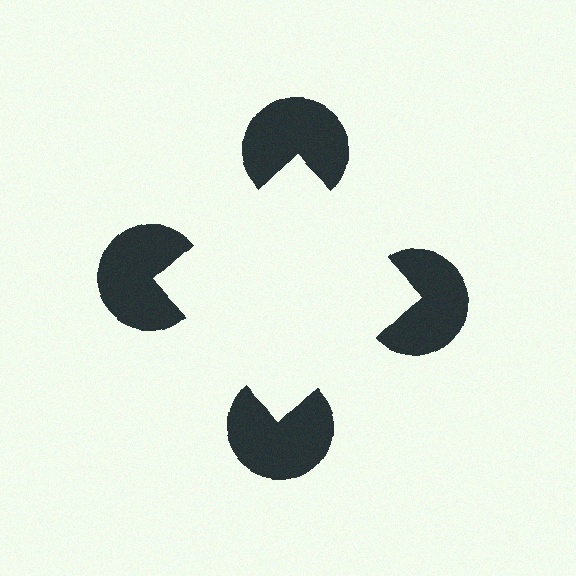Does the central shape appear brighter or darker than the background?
It typically appears slightly brighter than the background, even though no actual brightness change is drawn.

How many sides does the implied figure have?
4 sides.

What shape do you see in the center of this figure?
An illusory square — its edges are inferred from the aligned wedge cuts in the pac-man discs, not physically drawn.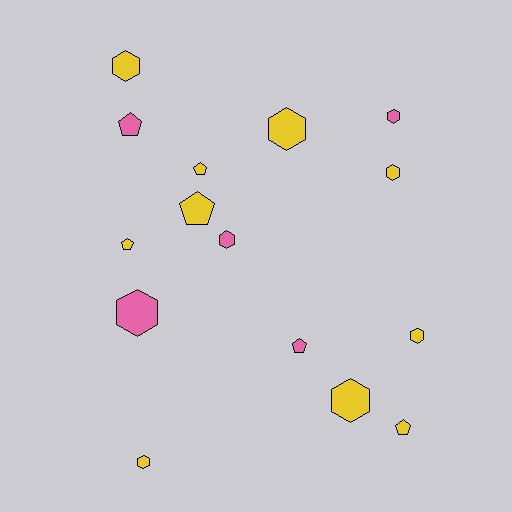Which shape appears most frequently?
Hexagon, with 9 objects.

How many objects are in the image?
There are 15 objects.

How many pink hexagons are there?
There are 3 pink hexagons.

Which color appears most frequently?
Yellow, with 10 objects.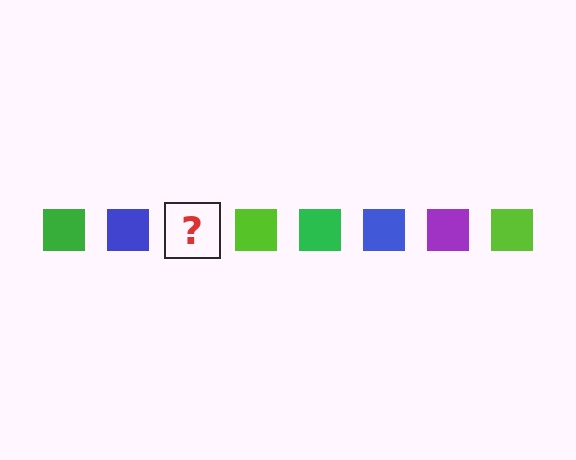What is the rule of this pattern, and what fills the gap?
The rule is that the pattern cycles through green, blue, purple, lime squares. The gap should be filled with a purple square.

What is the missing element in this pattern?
The missing element is a purple square.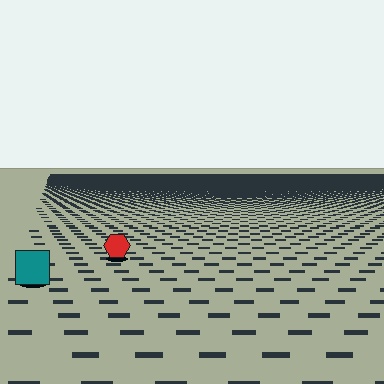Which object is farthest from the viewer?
The red hexagon is farthest from the viewer. It appears smaller and the ground texture around it is denser.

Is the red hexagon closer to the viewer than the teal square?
No. The teal square is closer — you can tell from the texture gradient: the ground texture is coarser near it.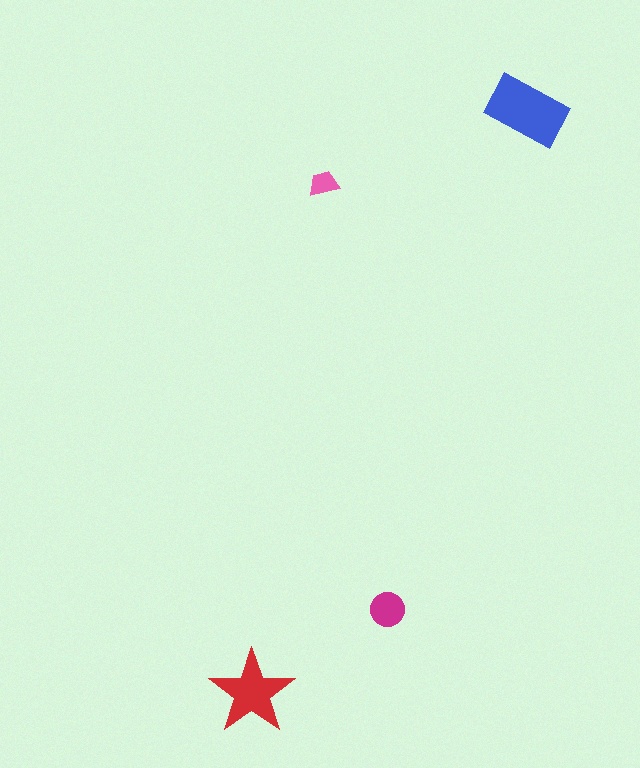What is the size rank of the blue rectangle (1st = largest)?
1st.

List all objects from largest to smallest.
The blue rectangle, the red star, the magenta circle, the pink trapezoid.